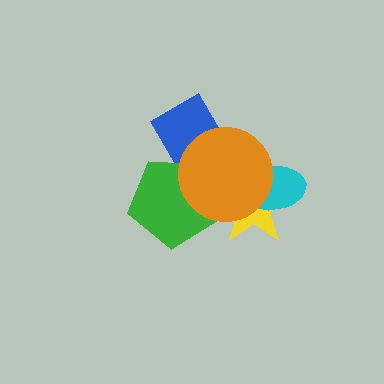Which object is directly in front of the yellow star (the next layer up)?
The cyan ellipse is directly in front of the yellow star.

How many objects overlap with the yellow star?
3 objects overlap with the yellow star.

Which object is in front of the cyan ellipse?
The orange circle is in front of the cyan ellipse.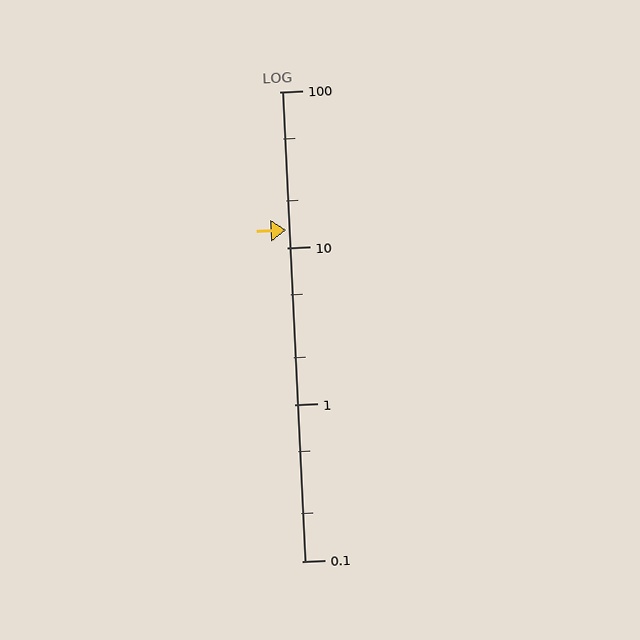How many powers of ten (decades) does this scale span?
The scale spans 3 decades, from 0.1 to 100.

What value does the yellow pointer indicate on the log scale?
The pointer indicates approximately 13.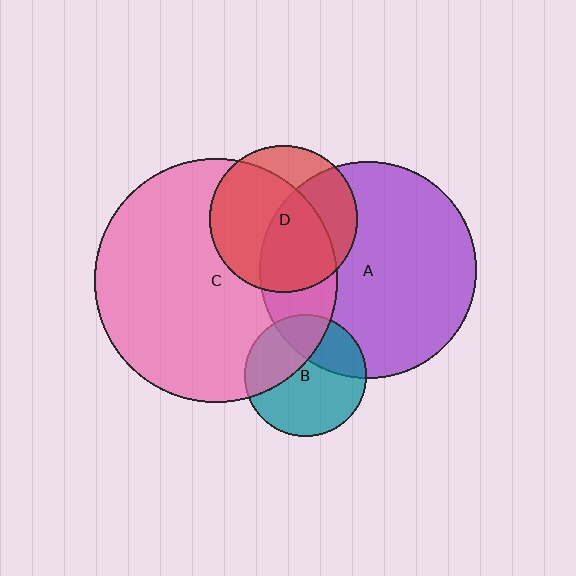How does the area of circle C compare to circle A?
Approximately 1.3 times.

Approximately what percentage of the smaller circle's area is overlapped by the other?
Approximately 25%.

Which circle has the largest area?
Circle C (pink).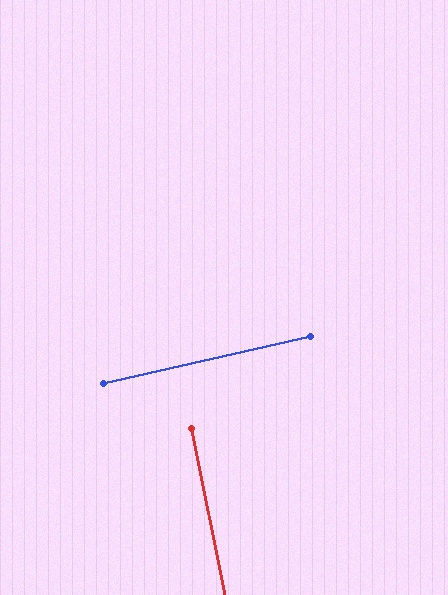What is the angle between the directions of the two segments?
Approximately 89 degrees.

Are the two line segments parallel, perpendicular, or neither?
Perpendicular — they meet at approximately 89°.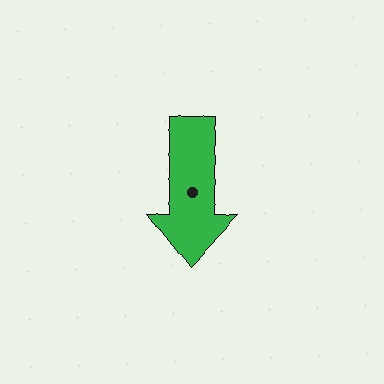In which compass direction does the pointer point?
South.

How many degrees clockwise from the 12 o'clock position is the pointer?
Approximately 183 degrees.